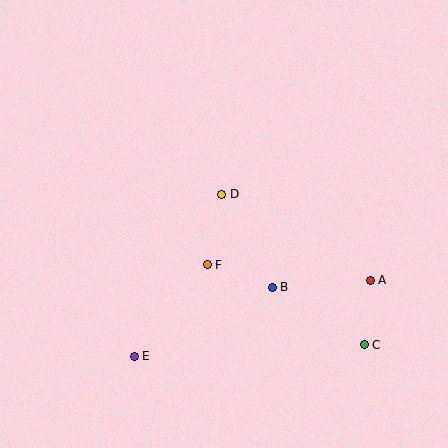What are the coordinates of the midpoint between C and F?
The midpoint between C and F is at (286, 305).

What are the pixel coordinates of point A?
Point A is at (370, 280).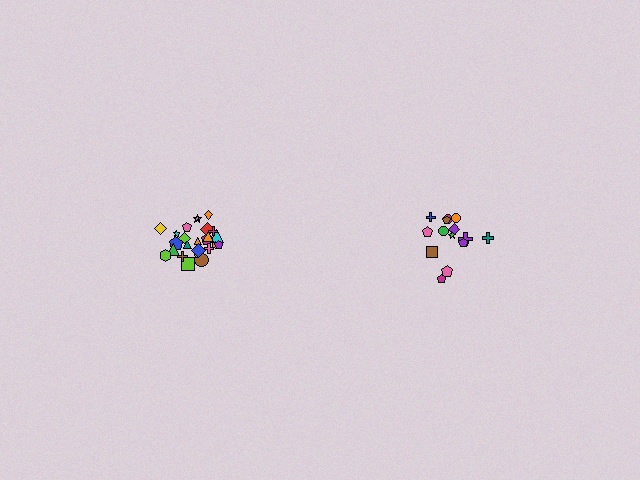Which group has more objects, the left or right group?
The left group.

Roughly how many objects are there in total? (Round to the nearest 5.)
Roughly 40 objects in total.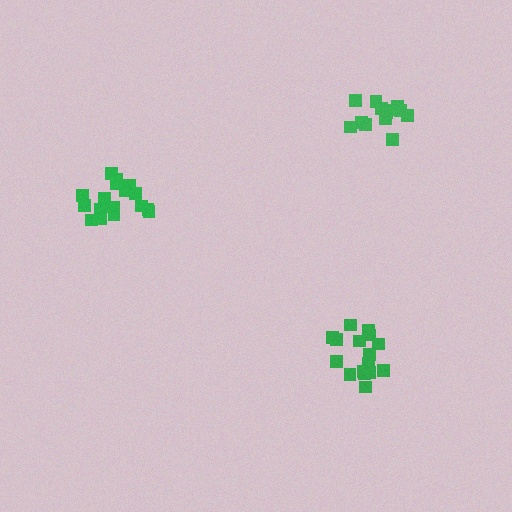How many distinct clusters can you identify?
There are 3 distinct clusters.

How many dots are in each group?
Group 1: 18 dots, Group 2: 13 dots, Group 3: 16 dots (47 total).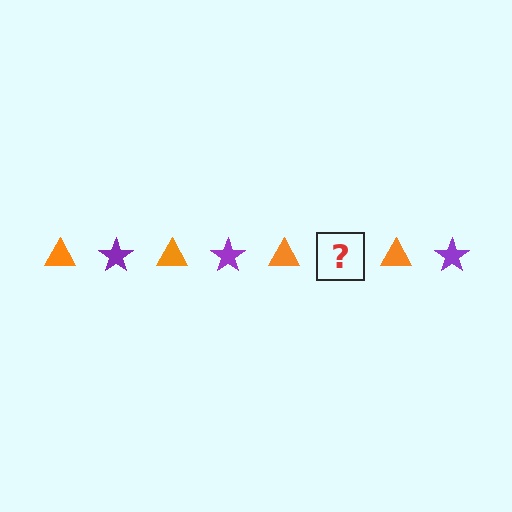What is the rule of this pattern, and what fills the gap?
The rule is that the pattern alternates between orange triangle and purple star. The gap should be filled with a purple star.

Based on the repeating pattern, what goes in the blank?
The blank should be a purple star.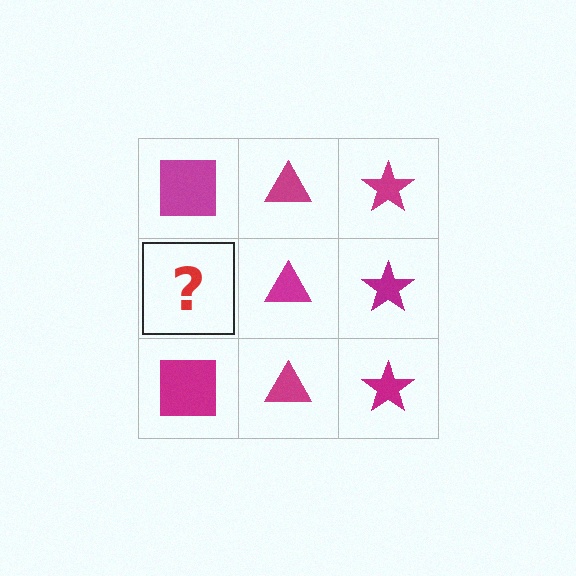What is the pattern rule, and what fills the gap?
The rule is that each column has a consistent shape. The gap should be filled with a magenta square.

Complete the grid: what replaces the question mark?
The question mark should be replaced with a magenta square.